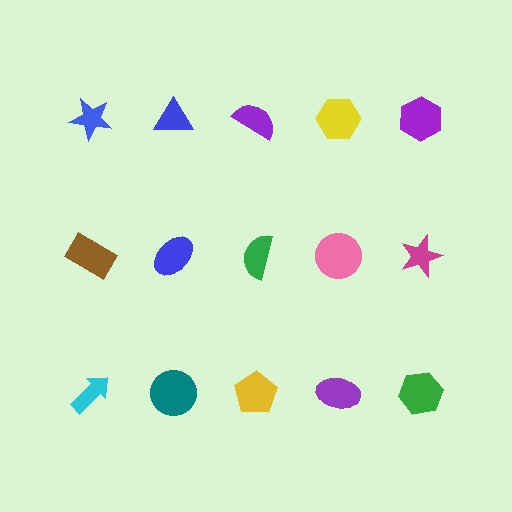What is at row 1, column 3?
A purple semicircle.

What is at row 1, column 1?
A blue star.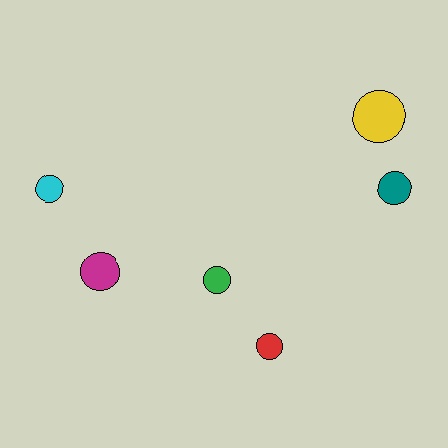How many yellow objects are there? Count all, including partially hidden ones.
There is 1 yellow object.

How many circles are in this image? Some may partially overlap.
There are 6 circles.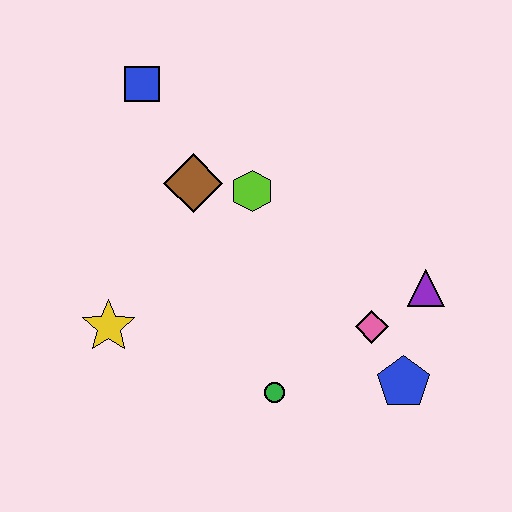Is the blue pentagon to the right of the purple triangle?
No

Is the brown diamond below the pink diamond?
No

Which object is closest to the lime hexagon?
The brown diamond is closest to the lime hexagon.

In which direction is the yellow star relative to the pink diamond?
The yellow star is to the left of the pink diamond.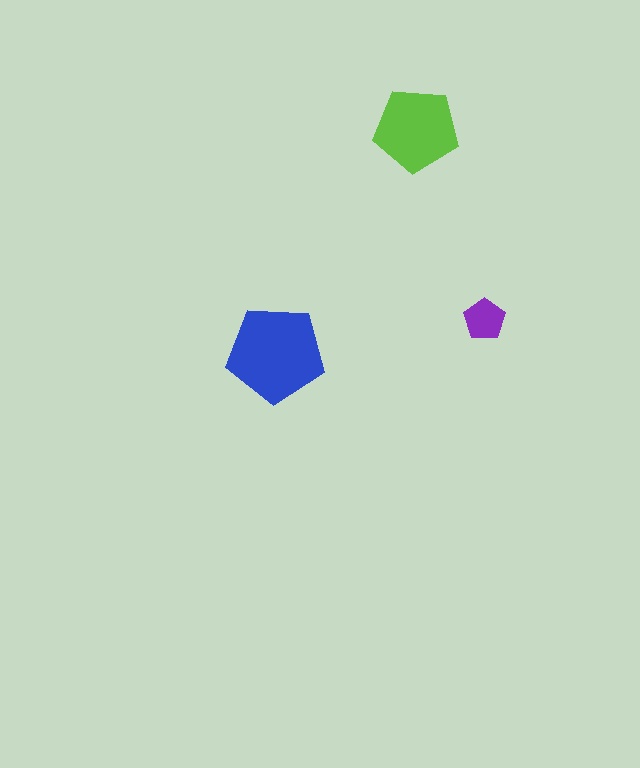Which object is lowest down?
The blue pentagon is bottommost.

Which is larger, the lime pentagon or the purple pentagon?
The lime one.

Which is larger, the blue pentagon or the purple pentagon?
The blue one.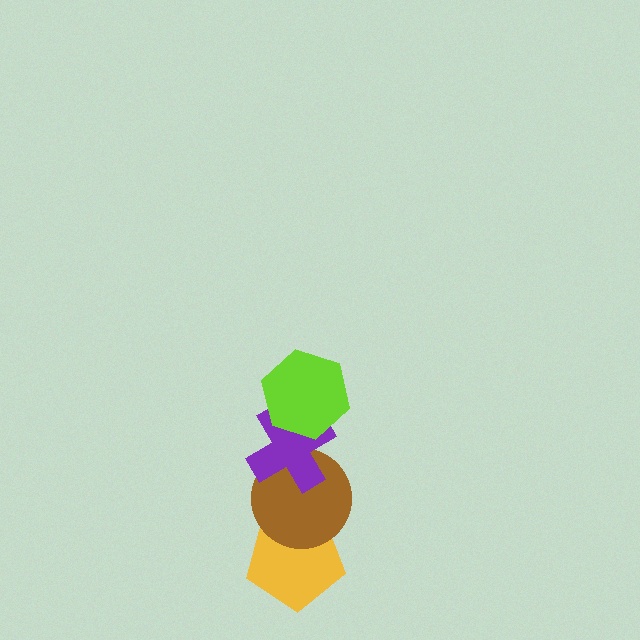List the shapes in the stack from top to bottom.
From top to bottom: the lime hexagon, the purple cross, the brown circle, the yellow pentagon.